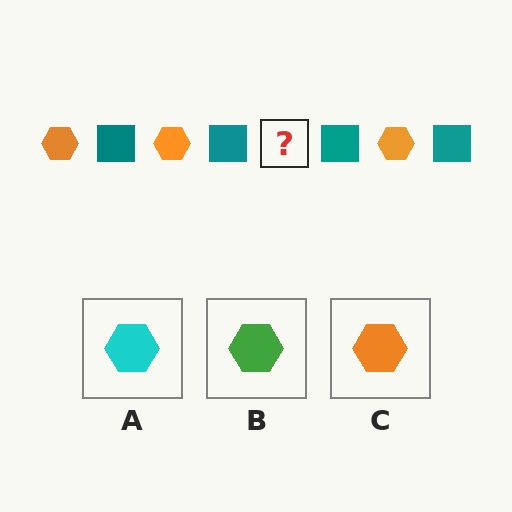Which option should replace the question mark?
Option C.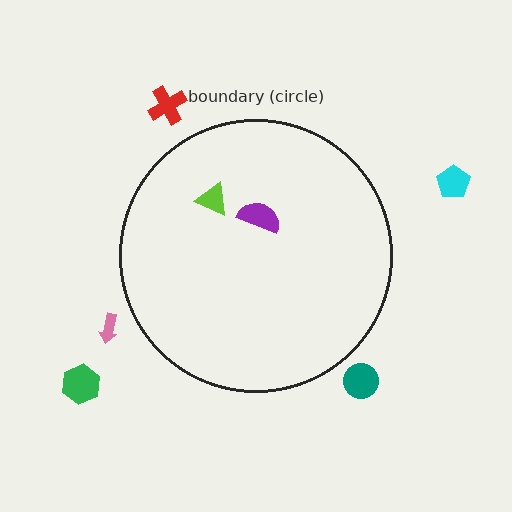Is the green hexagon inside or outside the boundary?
Outside.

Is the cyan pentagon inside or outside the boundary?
Outside.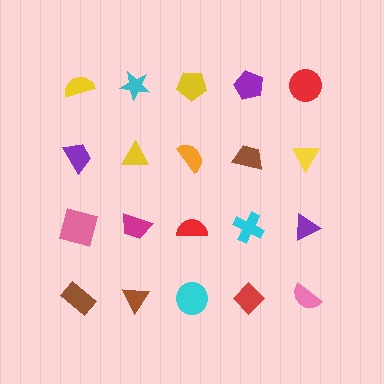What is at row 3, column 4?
A cyan cross.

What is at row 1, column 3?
A yellow pentagon.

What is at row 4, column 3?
A cyan circle.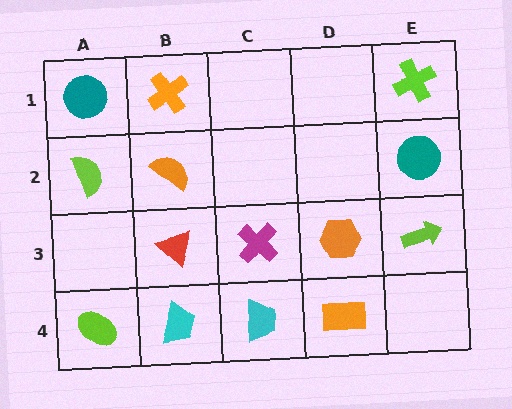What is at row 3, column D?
An orange hexagon.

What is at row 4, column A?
A lime ellipse.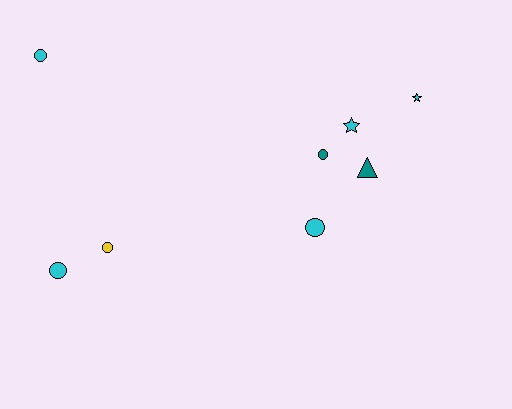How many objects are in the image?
There are 8 objects.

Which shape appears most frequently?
Circle, with 5 objects.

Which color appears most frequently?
Cyan, with 5 objects.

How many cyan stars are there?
There are 2 cyan stars.